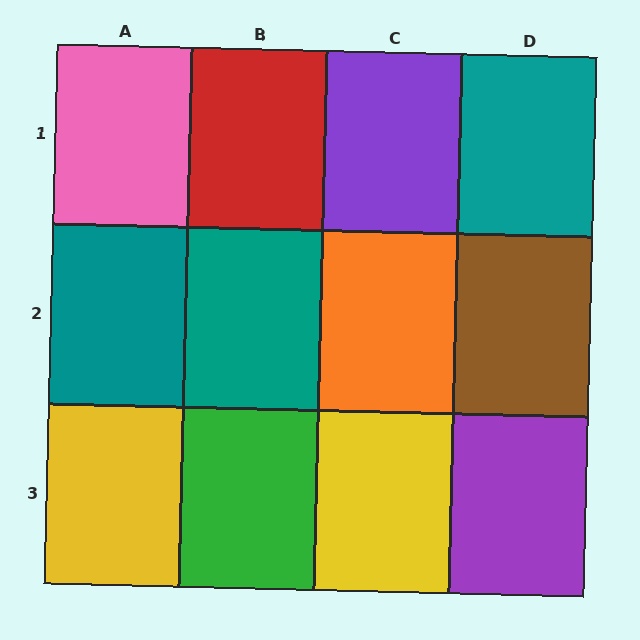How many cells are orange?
1 cell is orange.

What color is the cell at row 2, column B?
Teal.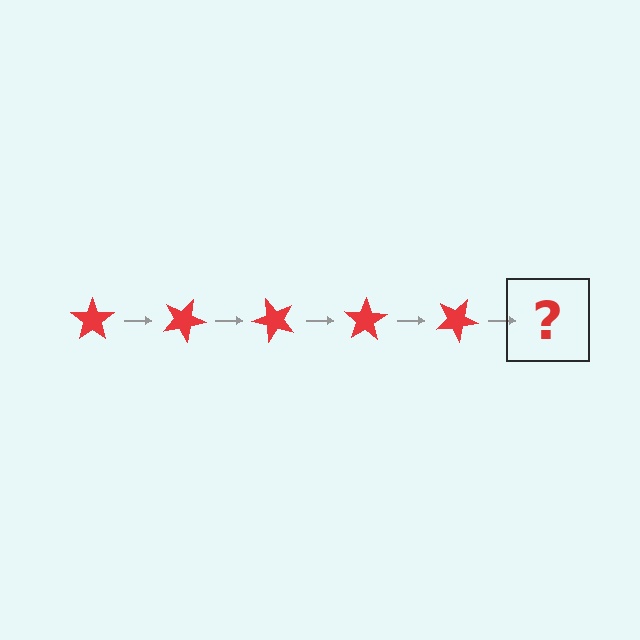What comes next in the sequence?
The next element should be a red star rotated 125 degrees.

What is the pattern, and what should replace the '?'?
The pattern is that the star rotates 25 degrees each step. The '?' should be a red star rotated 125 degrees.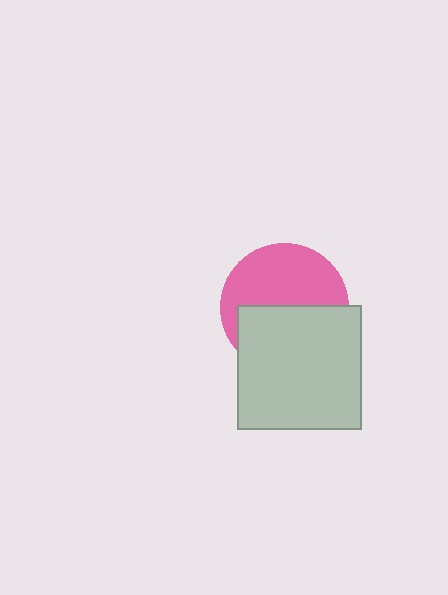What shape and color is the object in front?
The object in front is a light gray square.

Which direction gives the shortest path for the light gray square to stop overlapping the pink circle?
Moving down gives the shortest separation.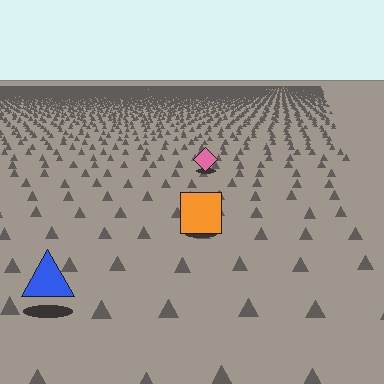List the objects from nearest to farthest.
From nearest to farthest: the blue triangle, the orange square, the pink diamond.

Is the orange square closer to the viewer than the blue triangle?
No. The blue triangle is closer — you can tell from the texture gradient: the ground texture is coarser near it.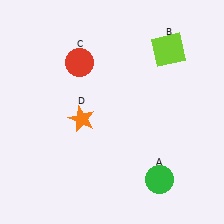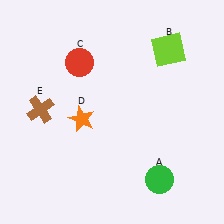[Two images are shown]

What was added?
A brown cross (E) was added in Image 2.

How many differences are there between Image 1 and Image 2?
There is 1 difference between the two images.